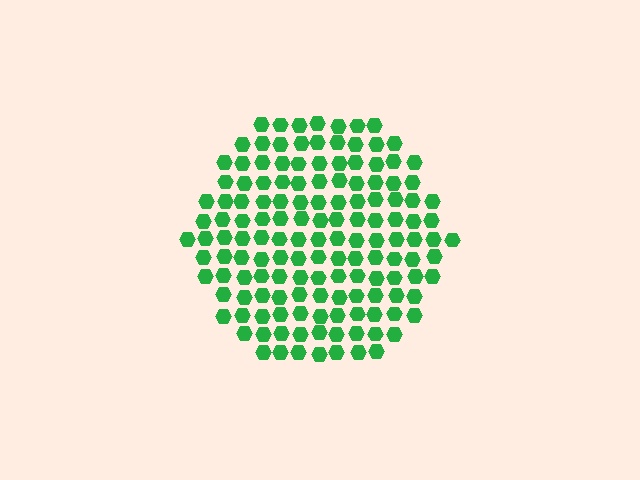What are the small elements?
The small elements are hexagons.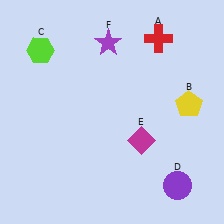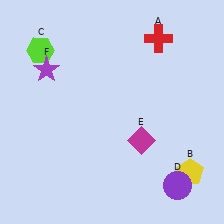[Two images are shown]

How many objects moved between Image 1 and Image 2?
2 objects moved between the two images.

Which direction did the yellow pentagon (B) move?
The yellow pentagon (B) moved down.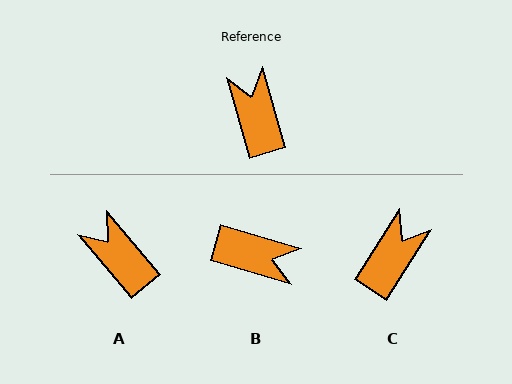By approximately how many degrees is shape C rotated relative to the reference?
Approximately 49 degrees clockwise.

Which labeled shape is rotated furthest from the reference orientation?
B, about 123 degrees away.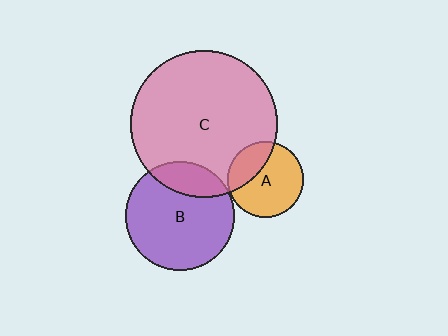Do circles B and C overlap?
Yes.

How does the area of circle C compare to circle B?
Approximately 1.8 times.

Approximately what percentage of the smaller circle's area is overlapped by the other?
Approximately 20%.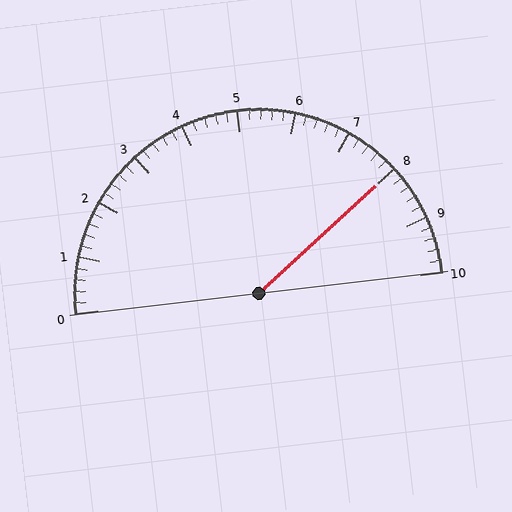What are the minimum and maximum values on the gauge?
The gauge ranges from 0 to 10.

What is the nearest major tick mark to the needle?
The nearest major tick mark is 8.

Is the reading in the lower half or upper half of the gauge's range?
The reading is in the upper half of the range (0 to 10).